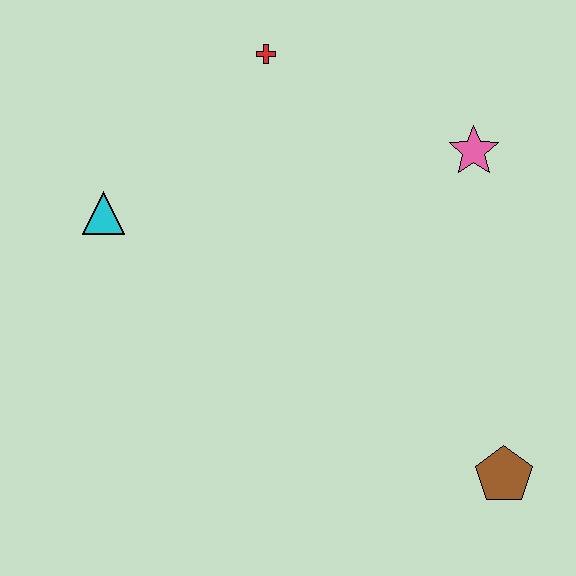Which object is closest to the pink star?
The red cross is closest to the pink star.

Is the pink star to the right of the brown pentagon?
No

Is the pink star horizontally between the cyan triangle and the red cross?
No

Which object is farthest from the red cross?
The brown pentagon is farthest from the red cross.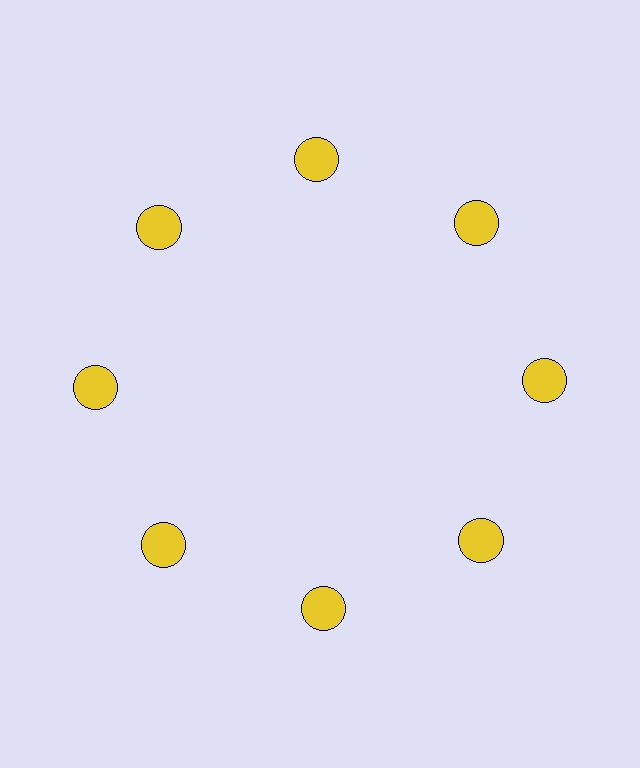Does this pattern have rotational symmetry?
Yes, this pattern has 8-fold rotational symmetry. It looks the same after rotating 45 degrees around the center.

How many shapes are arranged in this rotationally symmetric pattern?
There are 8 shapes, arranged in 8 groups of 1.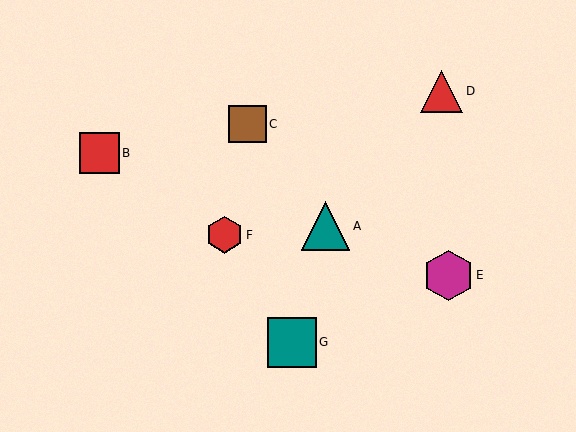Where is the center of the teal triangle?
The center of the teal triangle is at (326, 226).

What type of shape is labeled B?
Shape B is a red square.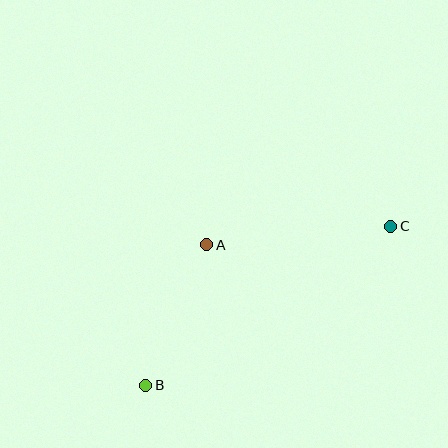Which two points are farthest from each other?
Points B and C are farthest from each other.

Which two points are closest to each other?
Points A and B are closest to each other.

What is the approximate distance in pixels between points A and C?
The distance between A and C is approximately 185 pixels.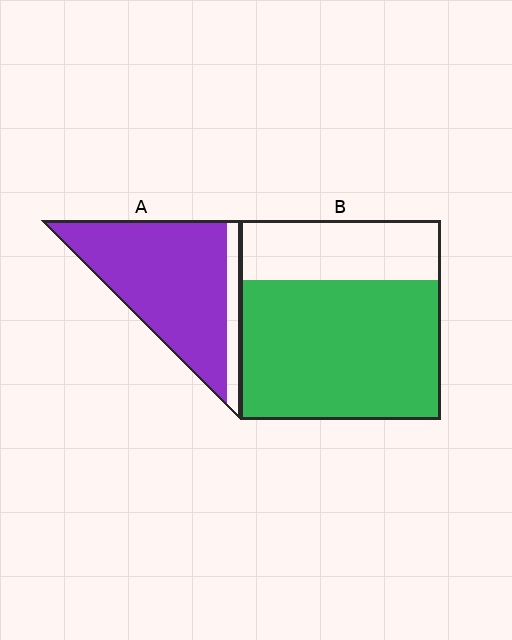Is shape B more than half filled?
Yes.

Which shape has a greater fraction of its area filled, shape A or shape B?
Shape A.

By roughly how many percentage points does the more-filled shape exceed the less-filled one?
By roughly 15 percentage points (A over B).